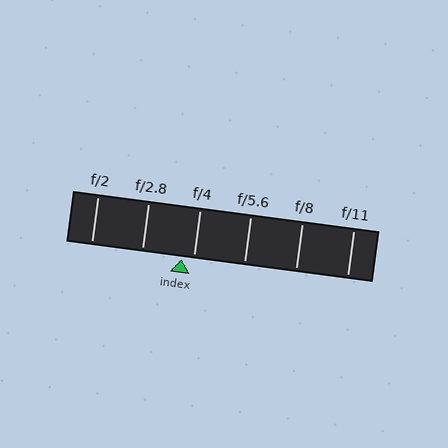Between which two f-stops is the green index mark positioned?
The index mark is between f/2.8 and f/4.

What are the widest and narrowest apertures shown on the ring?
The widest aperture shown is f/2 and the narrowest is f/11.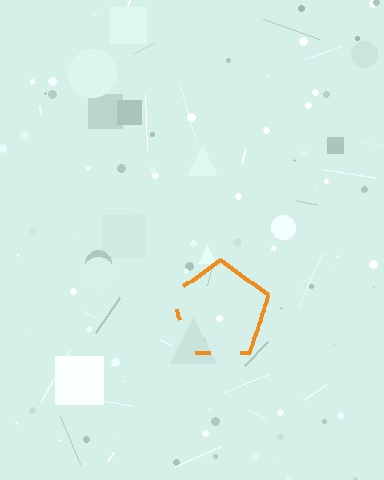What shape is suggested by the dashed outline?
The dashed outline suggests a pentagon.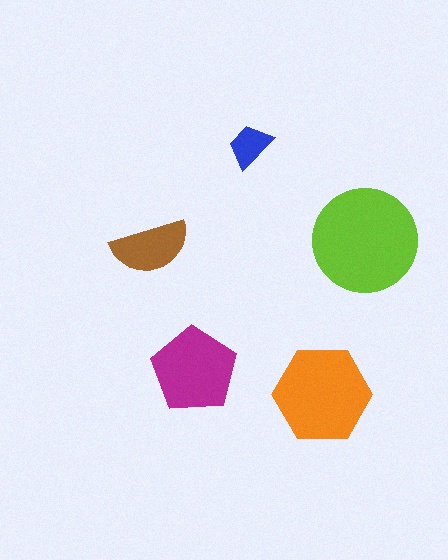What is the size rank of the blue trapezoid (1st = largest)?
5th.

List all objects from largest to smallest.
The lime circle, the orange hexagon, the magenta pentagon, the brown semicircle, the blue trapezoid.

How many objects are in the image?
There are 5 objects in the image.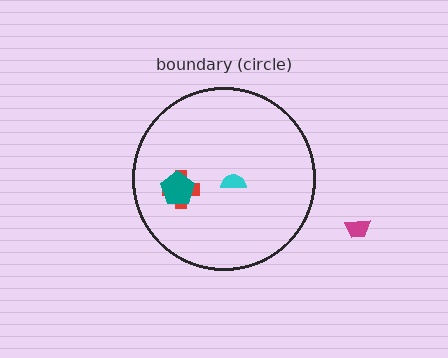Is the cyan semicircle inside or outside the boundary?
Inside.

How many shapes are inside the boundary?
3 inside, 1 outside.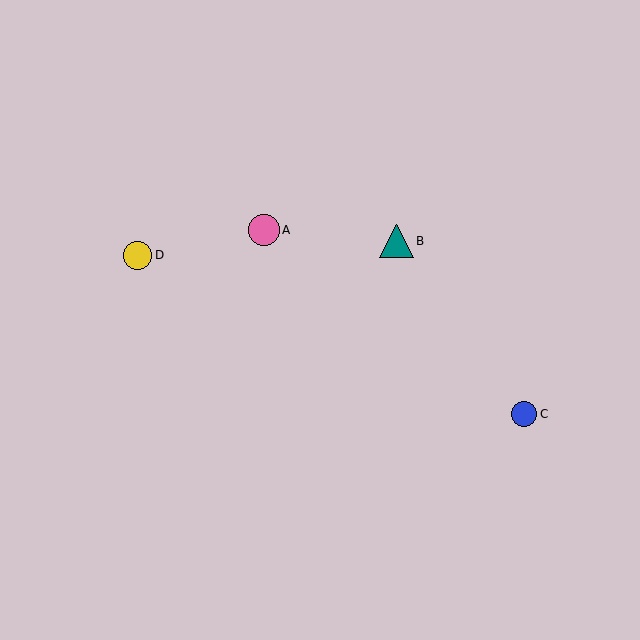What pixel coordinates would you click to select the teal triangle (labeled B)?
Click at (396, 241) to select the teal triangle B.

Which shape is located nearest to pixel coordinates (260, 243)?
The pink circle (labeled A) at (264, 230) is nearest to that location.